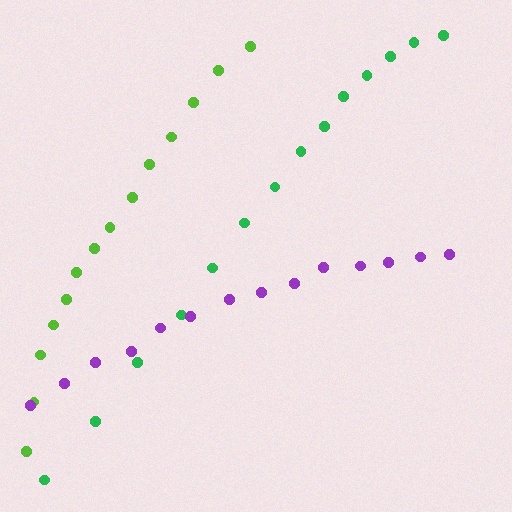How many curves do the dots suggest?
There are 3 distinct paths.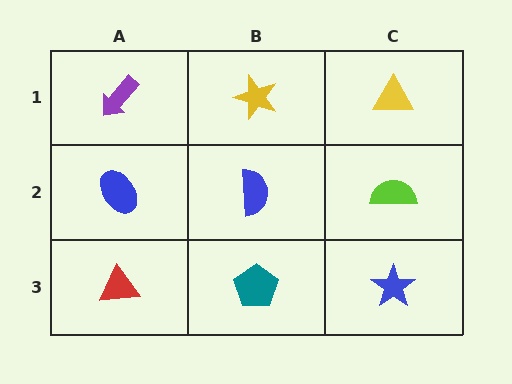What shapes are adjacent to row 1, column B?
A blue semicircle (row 2, column B), a purple arrow (row 1, column A), a yellow triangle (row 1, column C).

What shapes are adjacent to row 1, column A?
A blue ellipse (row 2, column A), a yellow star (row 1, column B).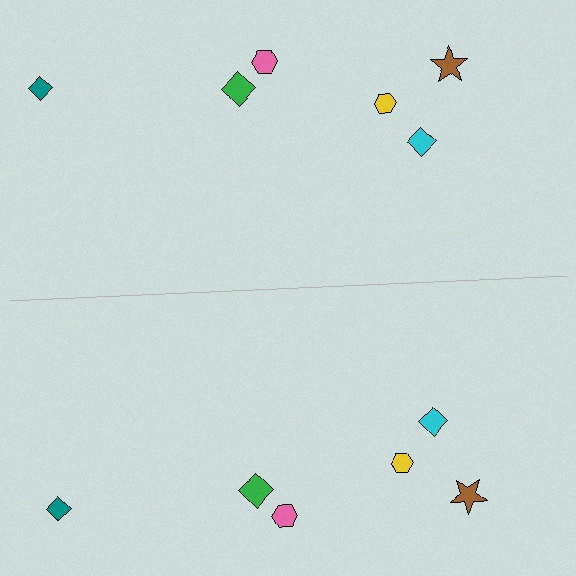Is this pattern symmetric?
Yes, this pattern has bilateral (reflection) symmetry.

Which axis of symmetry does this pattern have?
The pattern has a horizontal axis of symmetry running through the center of the image.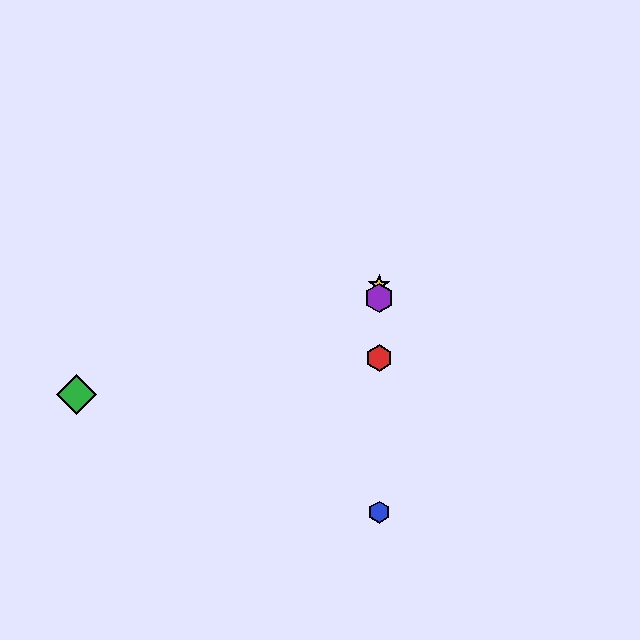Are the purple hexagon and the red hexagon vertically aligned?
Yes, both are at x≈379.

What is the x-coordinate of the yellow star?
The yellow star is at x≈379.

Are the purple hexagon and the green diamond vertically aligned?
No, the purple hexagon is at x≈379 and the green diamond is at x≈76.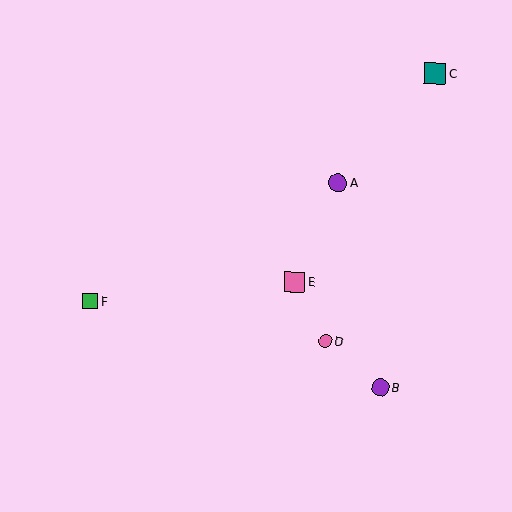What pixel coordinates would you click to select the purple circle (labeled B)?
Click at (380, 387) to select the purple circle B.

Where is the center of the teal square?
The center of the teal square is at (435, 73).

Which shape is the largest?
The teal square (labeled C) is the largest.